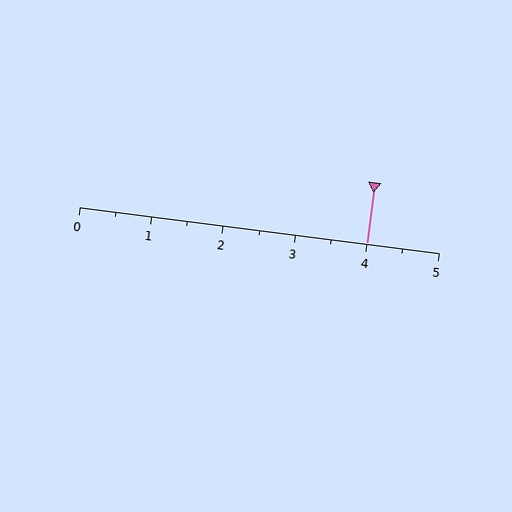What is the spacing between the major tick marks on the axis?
The major ticks are spaced 1 apart.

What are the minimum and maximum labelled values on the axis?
The axis runs from 0 to 5.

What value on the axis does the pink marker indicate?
The marker indicates approximately 4.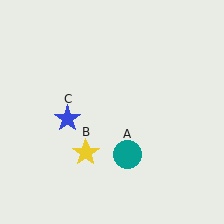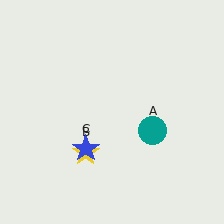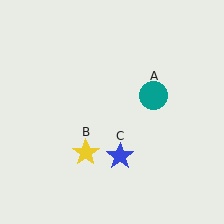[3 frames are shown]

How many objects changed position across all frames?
2 objects changed position: teal circle (object A), blue star (object C).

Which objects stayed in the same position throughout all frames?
Yellow star (object B) remained stationary.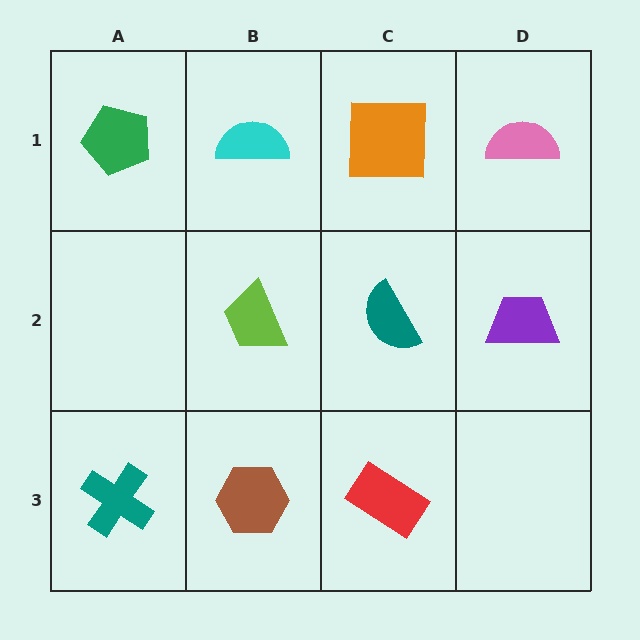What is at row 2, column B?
A lime trapezoid.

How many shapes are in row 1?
4 shapes.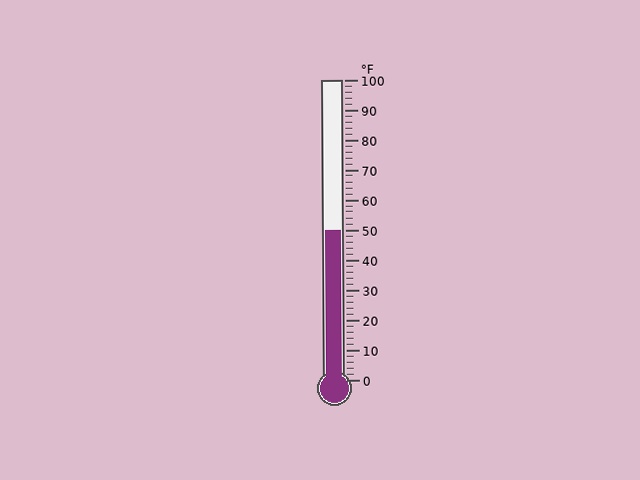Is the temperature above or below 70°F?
The temperature is below 70°F.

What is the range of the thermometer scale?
The thermometer scale ranges from 0°F to 100°F.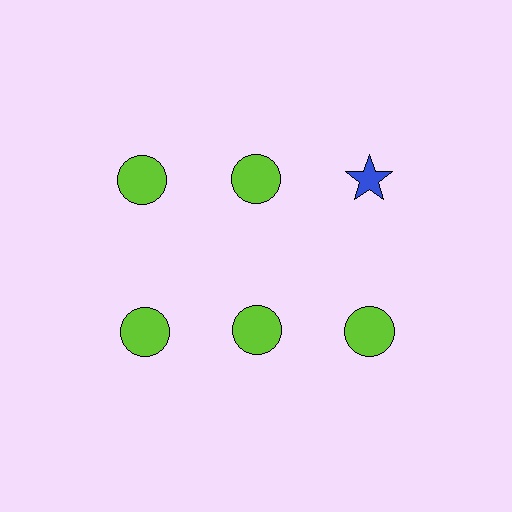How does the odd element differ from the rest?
It differs in both color (blue instead of lime) and shape (star instead of circle).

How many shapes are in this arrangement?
There are 6 shapes arranged in a grid pattern.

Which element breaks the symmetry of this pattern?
The blue star in the top row, center column breaks the symmetry. All other shapes are lime circles.